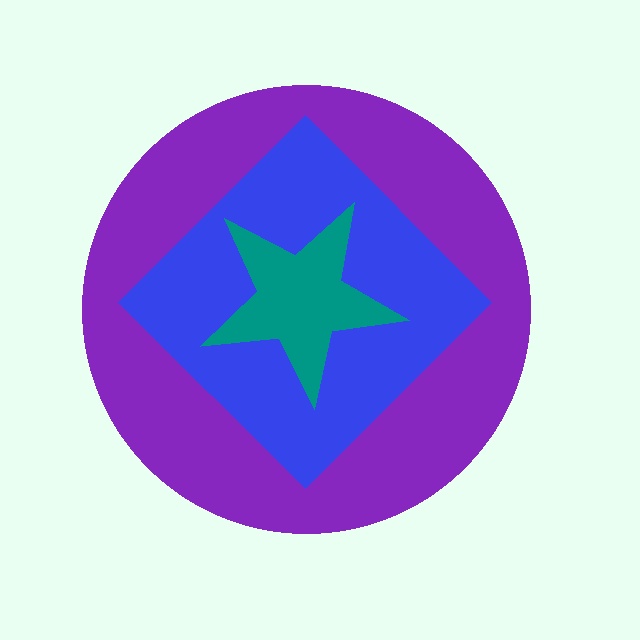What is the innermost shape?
The teal star.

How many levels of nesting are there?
3.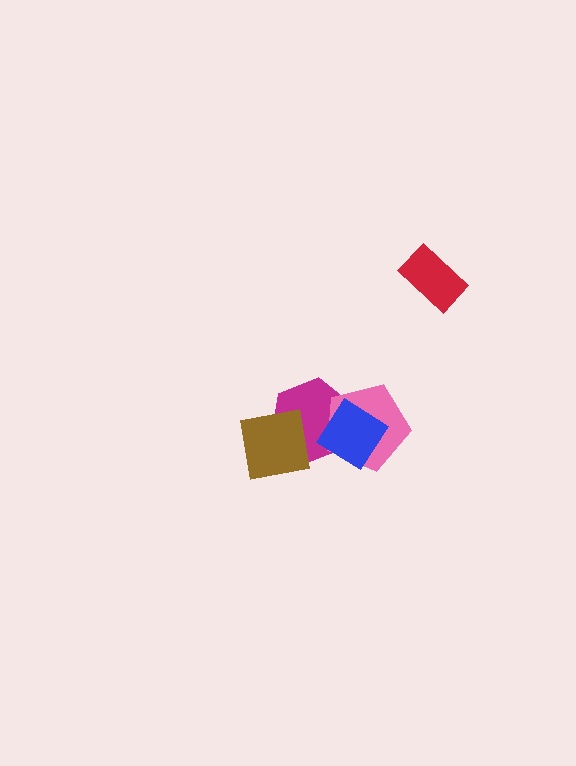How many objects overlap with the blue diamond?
2 objects overlap with the blue diamond.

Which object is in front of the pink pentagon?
The blue diamond is in front of the pink pentagon.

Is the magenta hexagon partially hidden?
Yes, it is partially covered by another shape.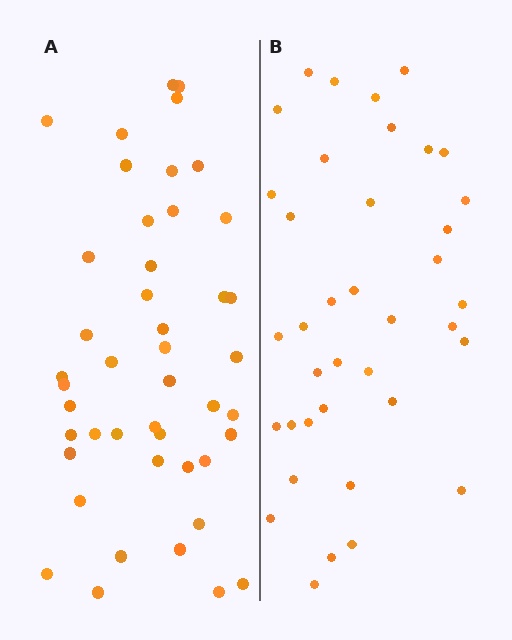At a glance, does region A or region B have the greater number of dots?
Region A (the left region) has more dots.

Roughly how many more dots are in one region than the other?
Region A has roughly 8 or so more dots than region B.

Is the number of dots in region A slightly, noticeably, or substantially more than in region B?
Region A has only slightly more — the two regions are fairly close. The ratio is roughly 1.2 to 1.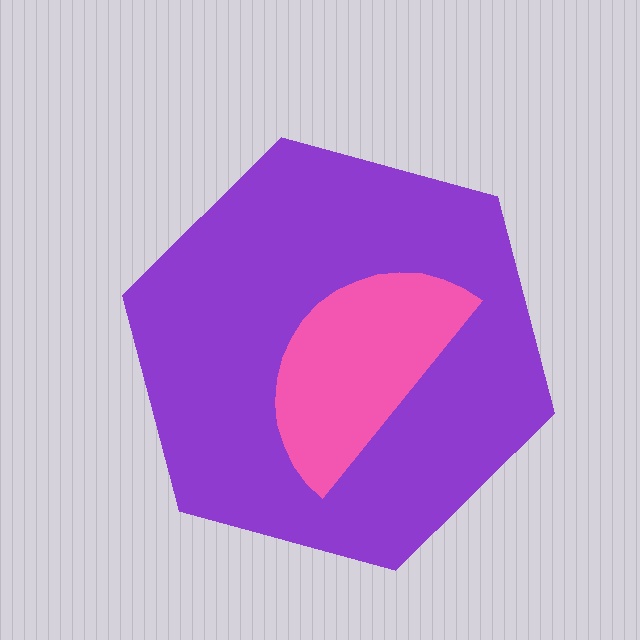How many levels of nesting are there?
2.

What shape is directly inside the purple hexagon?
The pink semicircle.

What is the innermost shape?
The pink semicircle.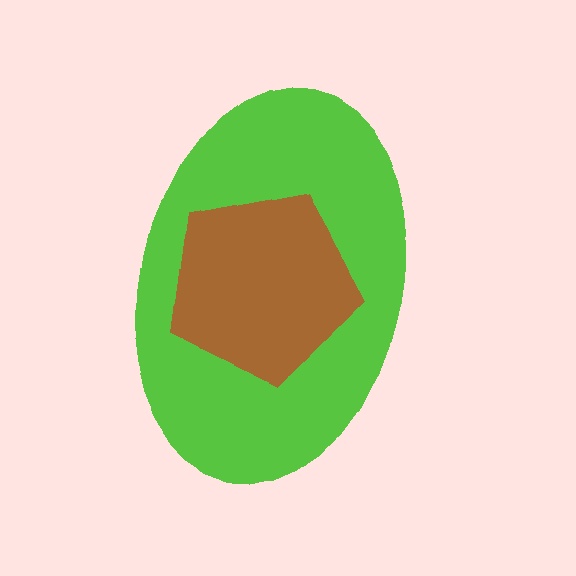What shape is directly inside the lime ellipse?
The brown pentagon.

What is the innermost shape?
The brown pentagon.